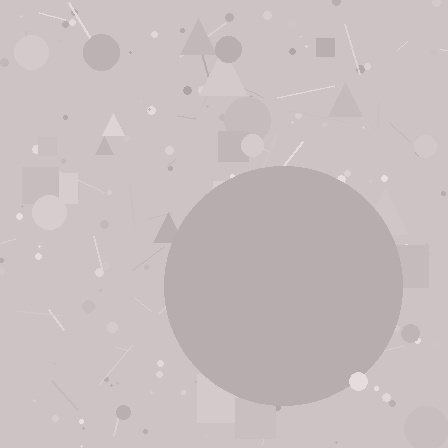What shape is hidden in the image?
A circle is hidden in the image.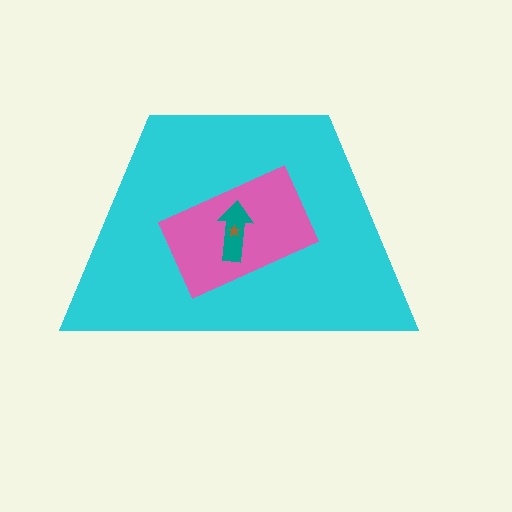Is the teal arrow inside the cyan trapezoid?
Yes.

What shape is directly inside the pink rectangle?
The teal arrow.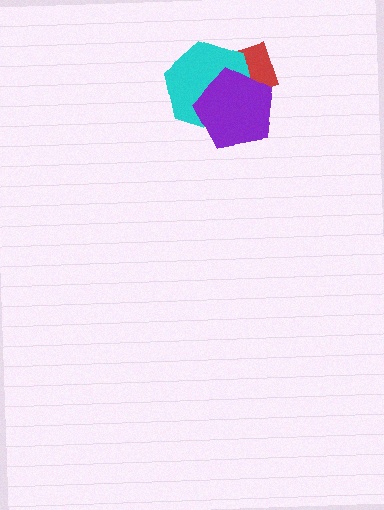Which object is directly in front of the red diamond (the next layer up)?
The cyan hexagon is directly in front of the red diamond.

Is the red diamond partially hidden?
Yes, it is partially covered by another shape.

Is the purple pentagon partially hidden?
No, no other shape covers it.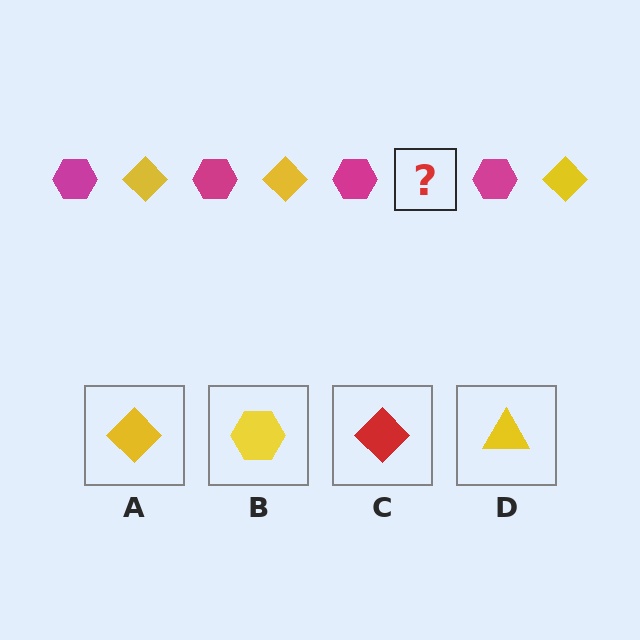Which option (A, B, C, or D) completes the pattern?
A.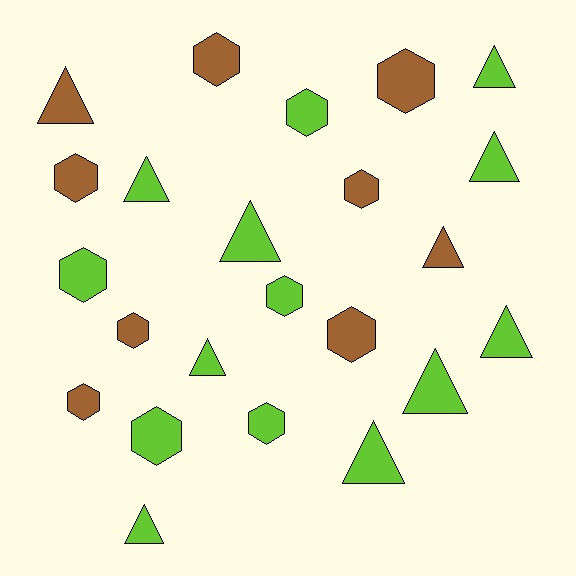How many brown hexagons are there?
There are 7 brown hexagons.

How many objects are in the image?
There are 23 objects.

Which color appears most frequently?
Lime, with 14 objects.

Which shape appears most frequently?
Hexagon, with 12 objects.